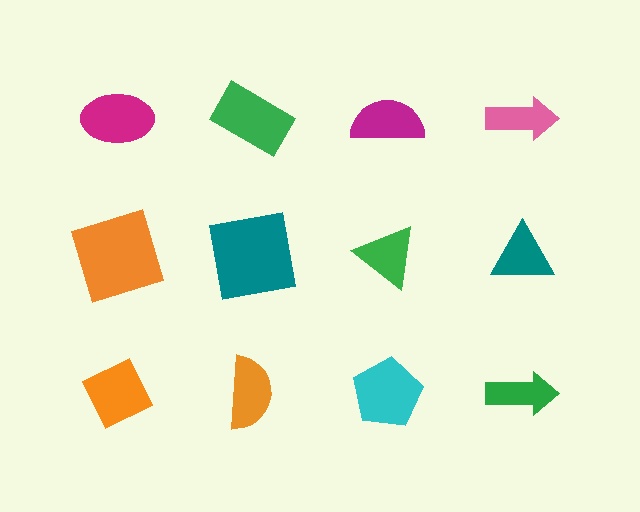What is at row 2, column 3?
A green triangle.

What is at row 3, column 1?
An orange diamond.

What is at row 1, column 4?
A pink arrow.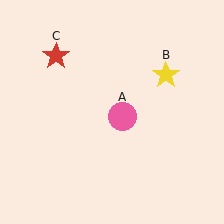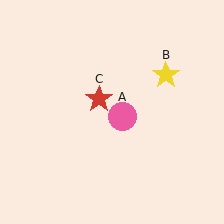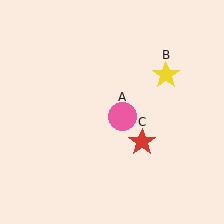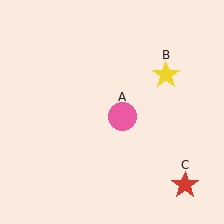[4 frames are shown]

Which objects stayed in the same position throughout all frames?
Pink circle (object A) and yellow star (object B) remained stationary.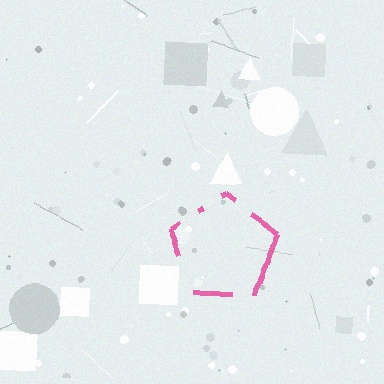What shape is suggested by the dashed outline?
The dashed outline suggests a pentagon.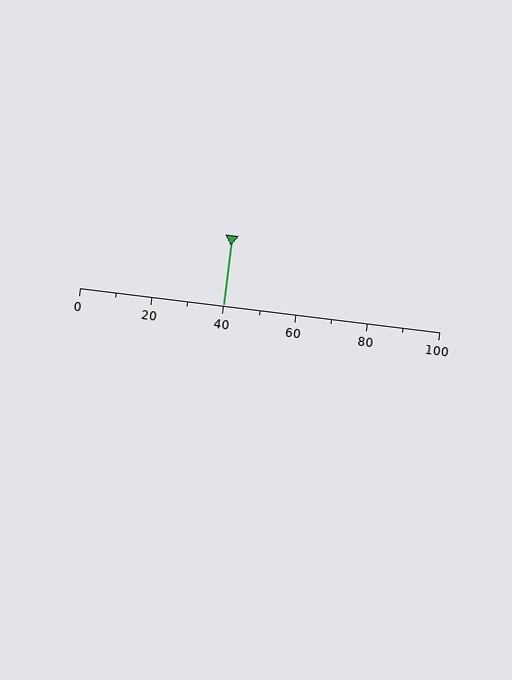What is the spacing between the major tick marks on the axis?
The major ticks are spaced 20 apart.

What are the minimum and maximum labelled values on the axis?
The axis runs from 0 to 100.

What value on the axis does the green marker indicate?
The marker indicates approximately 40.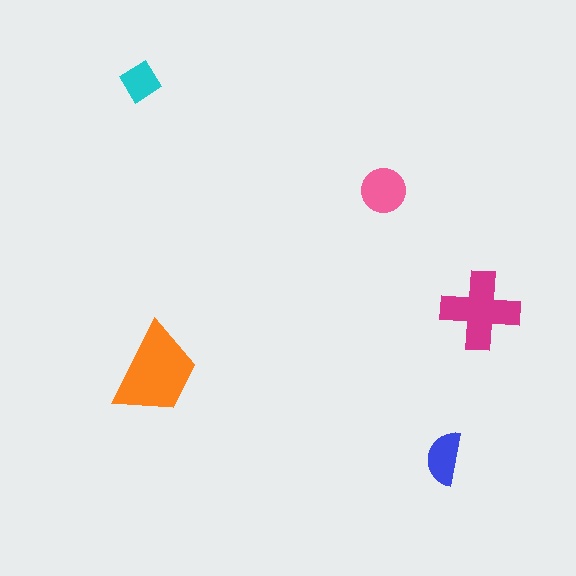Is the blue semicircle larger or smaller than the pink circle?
Smaller.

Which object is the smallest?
The cyan diamond.